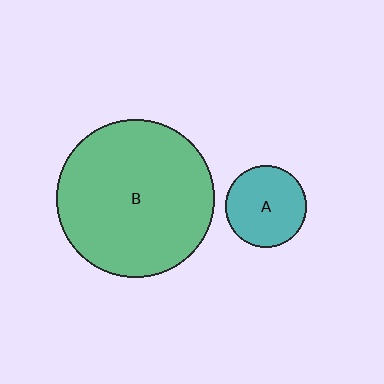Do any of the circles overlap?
No, none of the circles overlap.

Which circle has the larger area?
Circle B (green).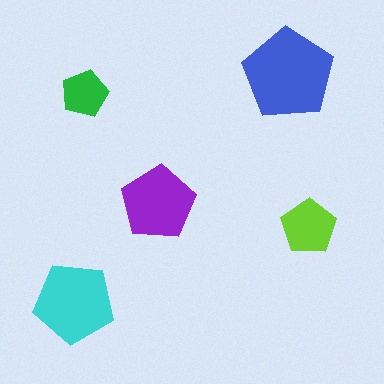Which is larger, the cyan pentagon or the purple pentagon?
The cyan one.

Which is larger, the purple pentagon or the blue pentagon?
The blue one.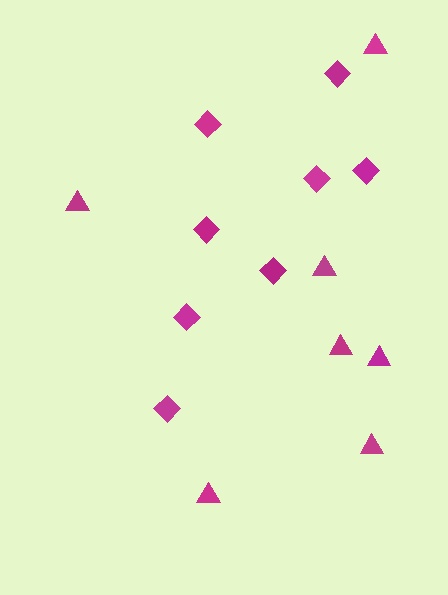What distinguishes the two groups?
There are 2 groups: one group of triangles (7) and one group of diamonds (8).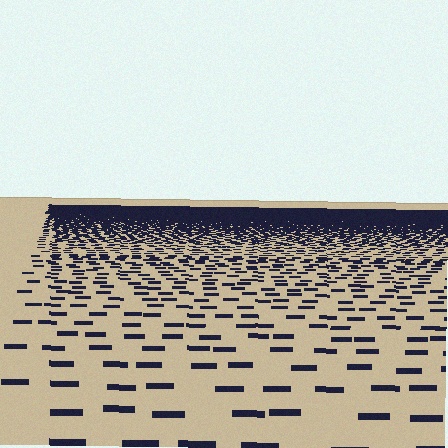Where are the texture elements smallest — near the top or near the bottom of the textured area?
Near the top.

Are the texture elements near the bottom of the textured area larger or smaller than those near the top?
Larger. Near the bottom, elements are closer to the viewer and appear at a bigger on-screen size.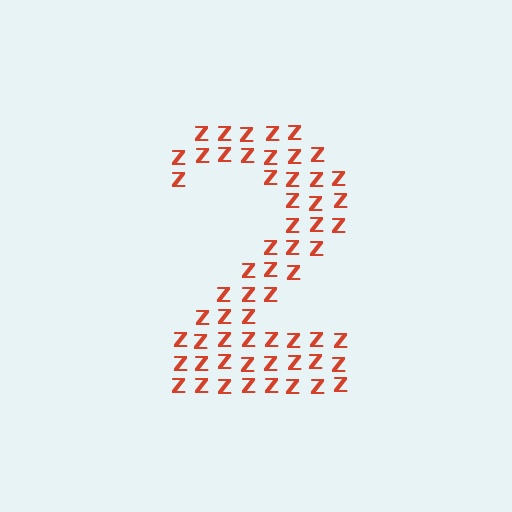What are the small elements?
The small elements are letter Z's.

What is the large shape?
The large shape is the digit 2.